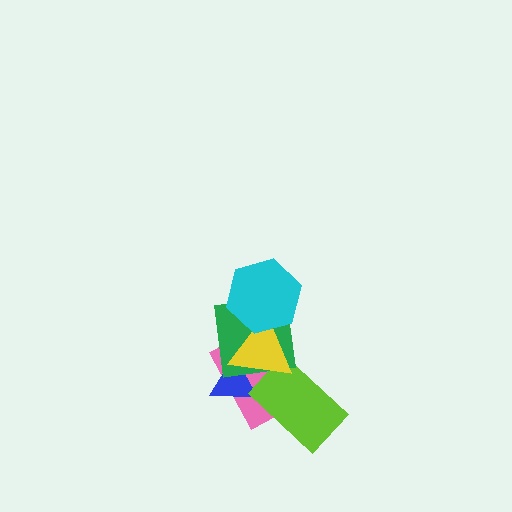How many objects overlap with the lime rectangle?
2 objects overlap with the lime rectangle.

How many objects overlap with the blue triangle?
3 objects overlap with the blue triangle.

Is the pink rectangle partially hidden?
Yes, it is partially covered by another shape.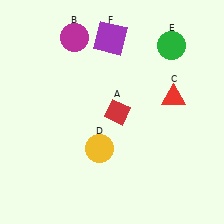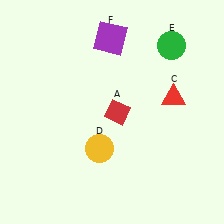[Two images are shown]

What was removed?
The magenta circle (B) was removed in Image 2.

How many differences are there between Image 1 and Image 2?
There is 1 difference between the two images.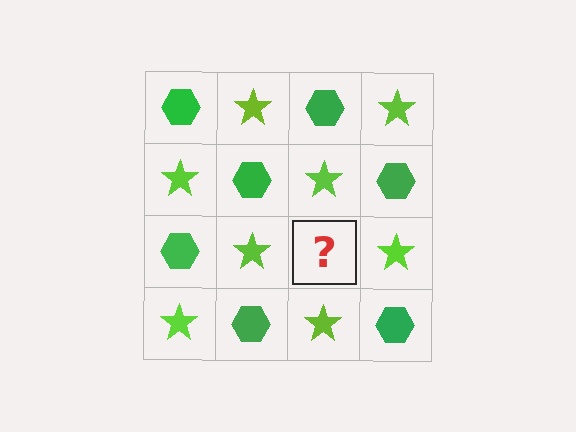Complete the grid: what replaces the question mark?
The question mark should be replaced with a green hexagon.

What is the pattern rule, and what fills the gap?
The rule is that it alternates green hexagon and lime star in a checkerboard pattern. The gap should be filled with a green hexagon.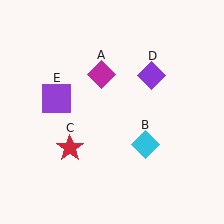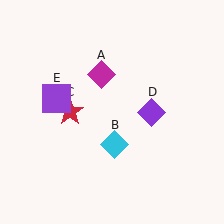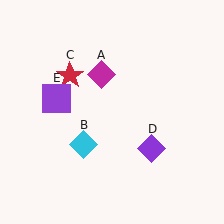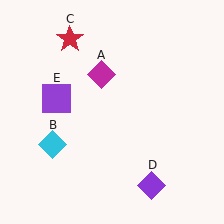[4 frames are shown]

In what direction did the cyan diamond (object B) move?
The cyan diamond (object B) moved left.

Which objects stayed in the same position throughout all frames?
Magenta diamond (object A) and purple square (object E) remained stationary.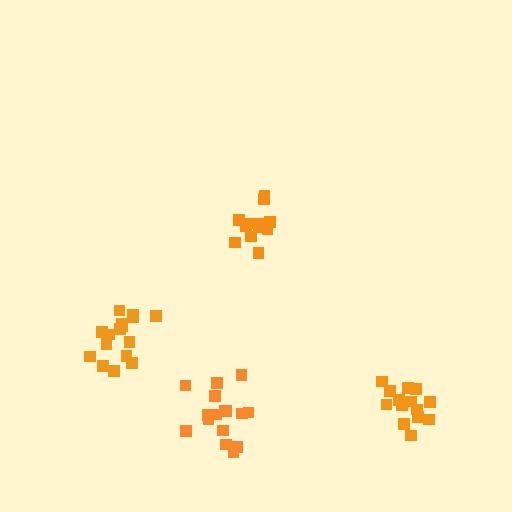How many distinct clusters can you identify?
There are 4 distinct clusters.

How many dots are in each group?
Group 1: 12 dots, Group 2: 16 dots, Group 3: 14 dots, Group 4: 16 dots (58 total).